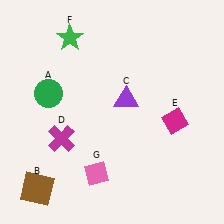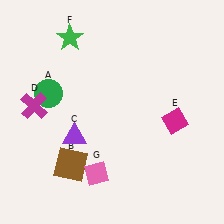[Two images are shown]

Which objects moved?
The objects that moved are: the brown square (B), the purple triangle (C), the magenta cross (D).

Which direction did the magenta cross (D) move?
The magenta cross (D) moved up.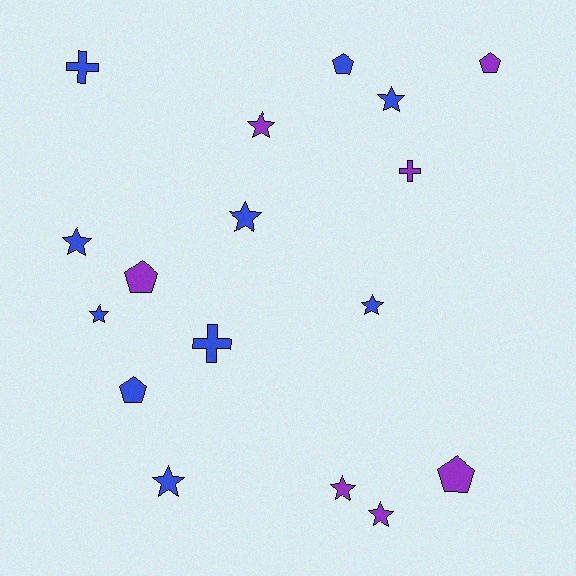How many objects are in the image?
There are 17 objects.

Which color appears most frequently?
Blue, with 10 objects.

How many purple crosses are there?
There is 1 purple cross.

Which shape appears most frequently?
Star, with 9 objects.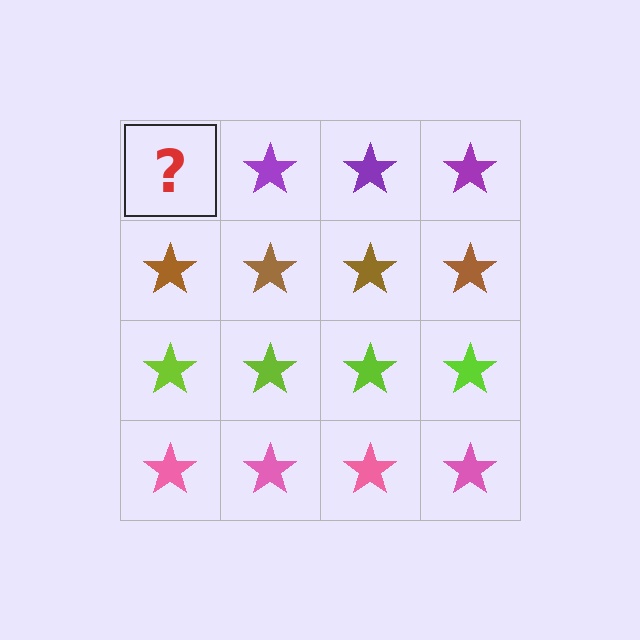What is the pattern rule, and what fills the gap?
The rule is that each row has a consistent color. The gap should be filled with a purple star.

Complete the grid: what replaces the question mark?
The question mark should be replaced with a purple star.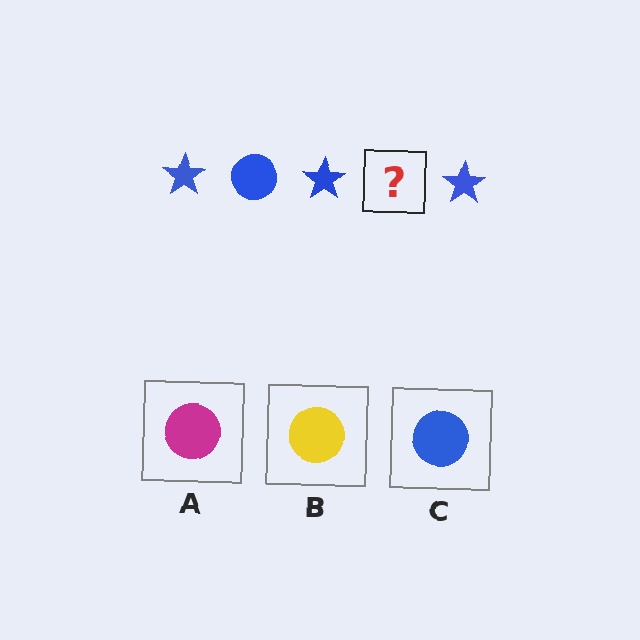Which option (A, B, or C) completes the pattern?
C.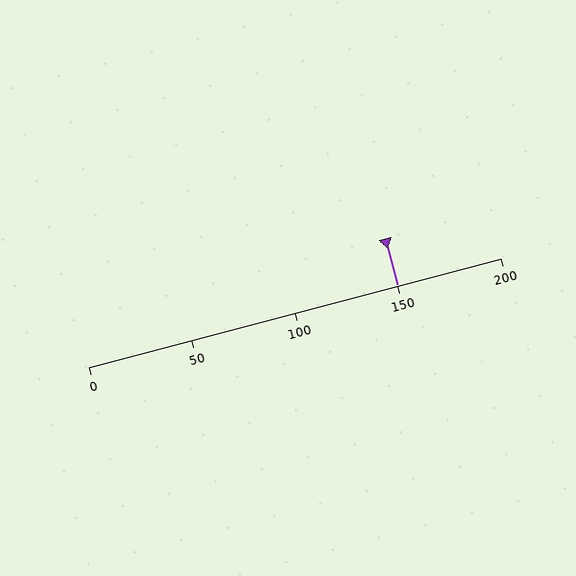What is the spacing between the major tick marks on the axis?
The major ticks are spaced 50 apart.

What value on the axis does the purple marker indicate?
The marker indicates approximately 150.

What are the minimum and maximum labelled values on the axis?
The axis runs from 0 to 200.